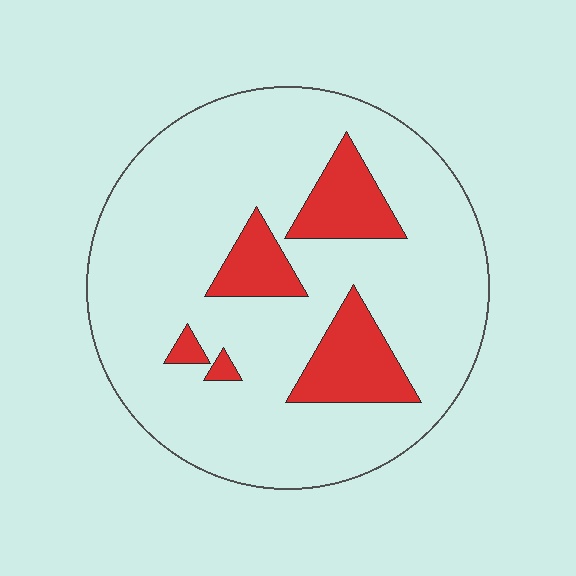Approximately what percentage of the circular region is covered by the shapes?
Approximately 15%.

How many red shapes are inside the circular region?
5.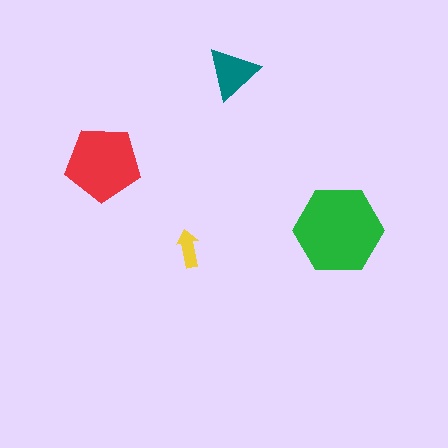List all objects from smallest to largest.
The yellow arrow, the teal triangle, the red pentagon, the green hexagon.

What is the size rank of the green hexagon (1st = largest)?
1st.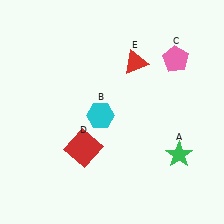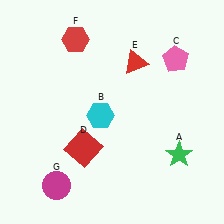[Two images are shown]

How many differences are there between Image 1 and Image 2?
There are 2 differences between the two images.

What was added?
A red hexagon (F), a magenta circle (G) were added in Image 2.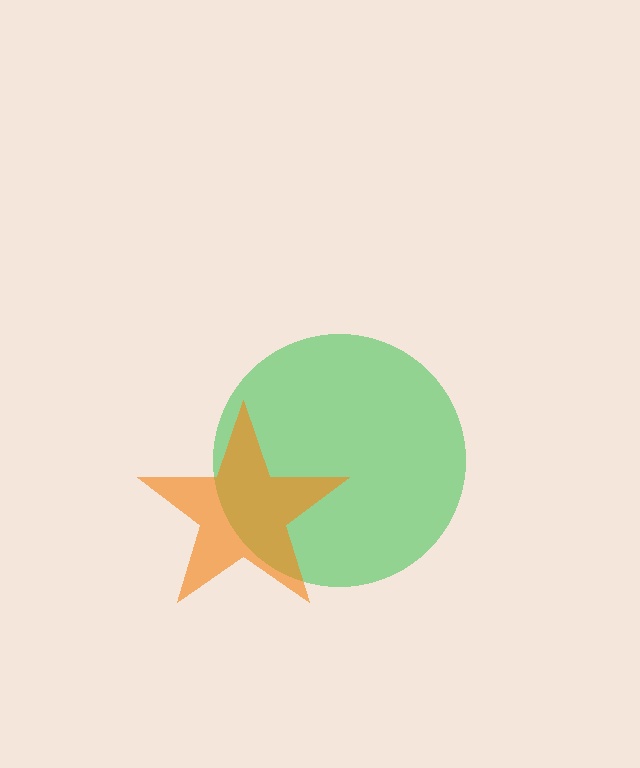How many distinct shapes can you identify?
There are 2 distinct shapes: a green circle, an orange star.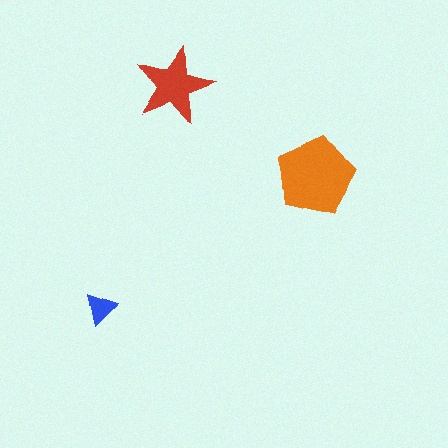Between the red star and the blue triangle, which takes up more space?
The red star.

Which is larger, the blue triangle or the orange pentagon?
The orange pentagon.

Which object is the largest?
The orange pentagon.